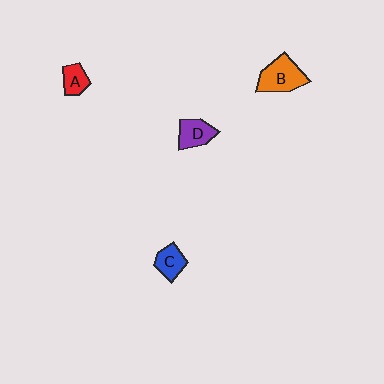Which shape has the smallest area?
Shape A (red).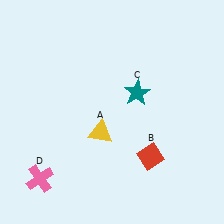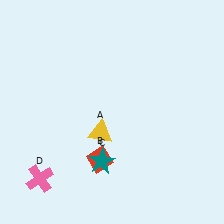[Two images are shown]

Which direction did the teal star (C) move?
The teal star (C) moved down.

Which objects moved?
The objects that moved are: the red diamond (B), the teal star (C).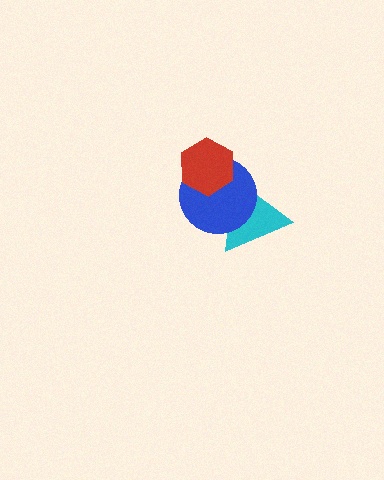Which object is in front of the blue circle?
The red hexagon is in front of the blue circle.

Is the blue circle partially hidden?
Yes, it is partially covered by another shape.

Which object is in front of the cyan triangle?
The blue circle is in front of the cyan triangle.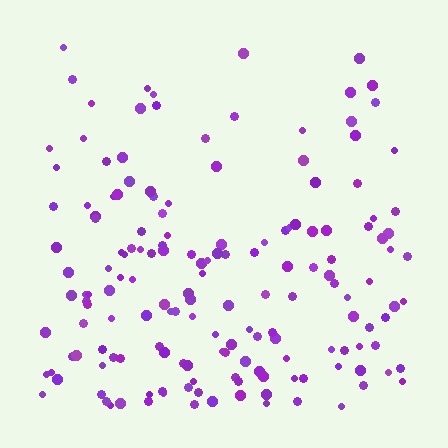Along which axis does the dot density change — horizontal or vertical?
Vertical.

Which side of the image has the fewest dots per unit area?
The top.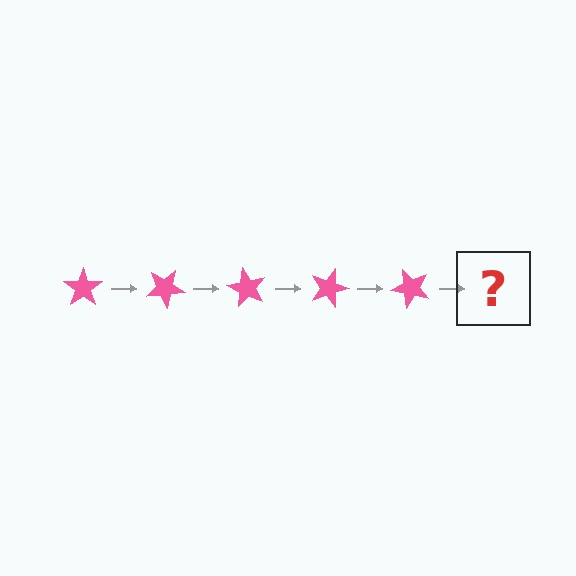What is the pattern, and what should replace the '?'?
The pattern is that the star rotates 30 degrees each step. The '?' should be a pink star rotated 150 degrees.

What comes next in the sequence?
The next element should be a pink star rotated 150 degrees.